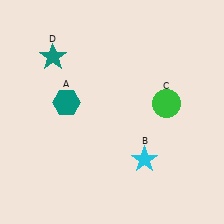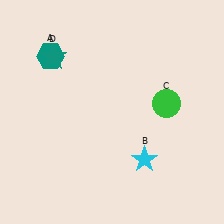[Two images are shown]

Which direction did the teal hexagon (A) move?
The teal hexagon (A) moved up.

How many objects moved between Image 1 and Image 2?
1 object moved between the two images.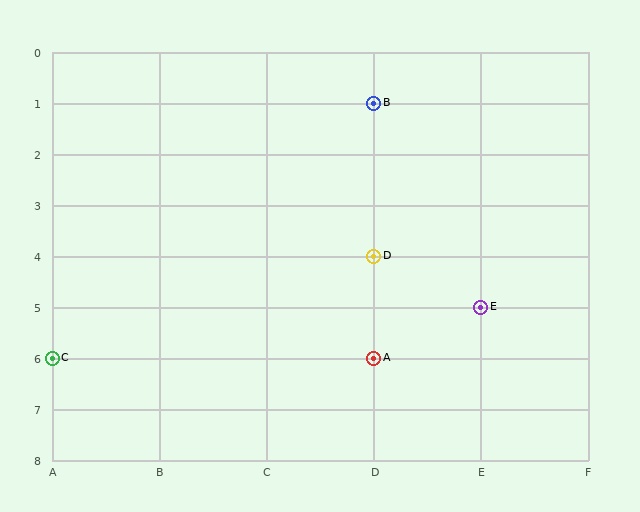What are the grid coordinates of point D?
Point D is at grid coordinates (D, 4).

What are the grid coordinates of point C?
Point C is at grid coordinates (A, 6).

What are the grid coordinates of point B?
Point B is at grid coordinates (D, 1).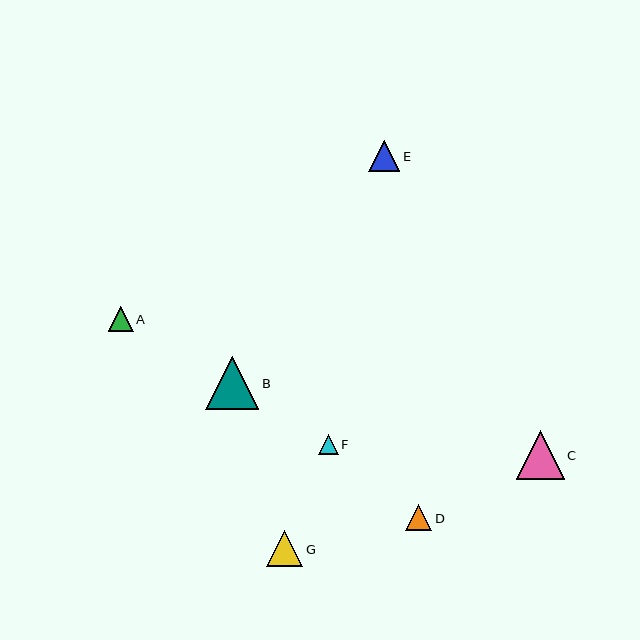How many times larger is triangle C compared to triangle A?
Triangle C is approximately 1.9 times the size of triangle A.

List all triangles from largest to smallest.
From largest to smallest: B, C, G, E, D, A, F.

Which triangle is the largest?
Triangle B is the largest with a size of approximately 54 pixels.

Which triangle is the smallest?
Triangle F is the smallest with a size of approximately 20 pixels.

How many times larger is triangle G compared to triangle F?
Triangle G is approximately 1.8 times the size of triangle F.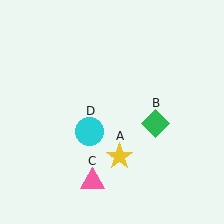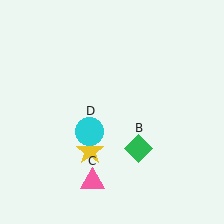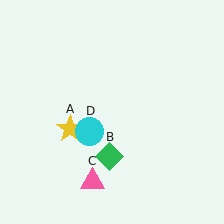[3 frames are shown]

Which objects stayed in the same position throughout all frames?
Pink triangle (object C) and cyan circle (object D) remained stationary.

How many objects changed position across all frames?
2 objects changed position: yellow star (object A), green diamond (object B).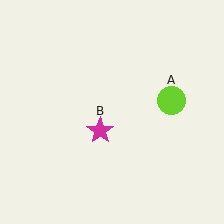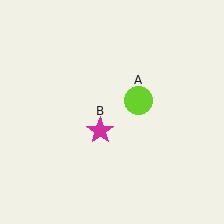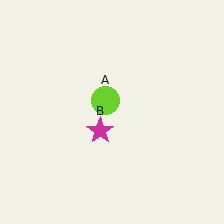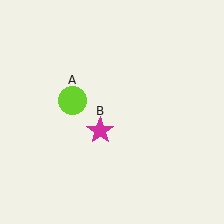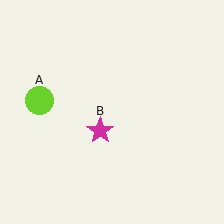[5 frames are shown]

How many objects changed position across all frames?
1 object changed position: lime circle (object A).